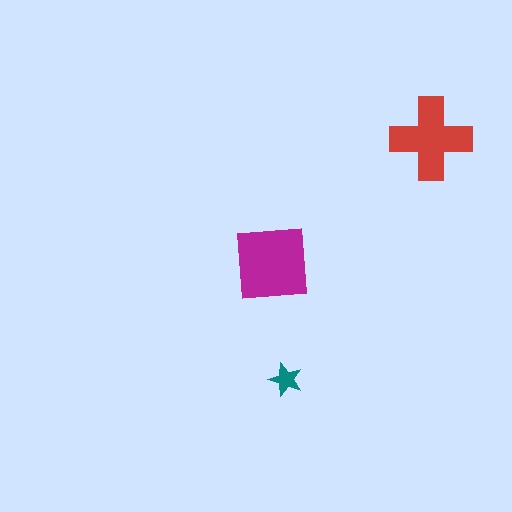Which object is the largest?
The magenta square.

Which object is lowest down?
The teal star is bottommost.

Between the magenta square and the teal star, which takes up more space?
The magenta square.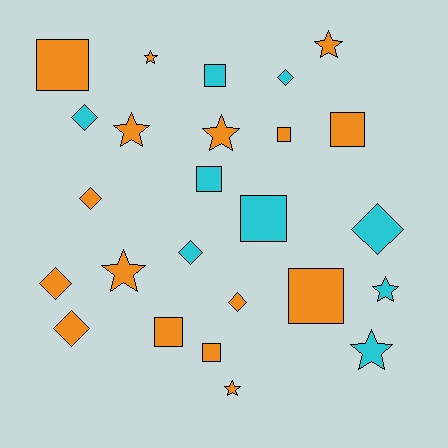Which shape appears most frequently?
Square, with 9 objects.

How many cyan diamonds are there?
There are 4 cyan diamonds.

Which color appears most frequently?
Orange, with 16 objects.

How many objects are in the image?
There are 25 objects.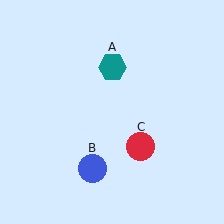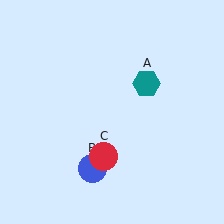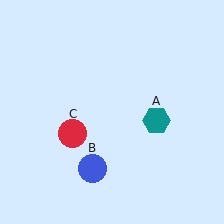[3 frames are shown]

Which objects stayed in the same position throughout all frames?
Blue circle (object B) remained stationary.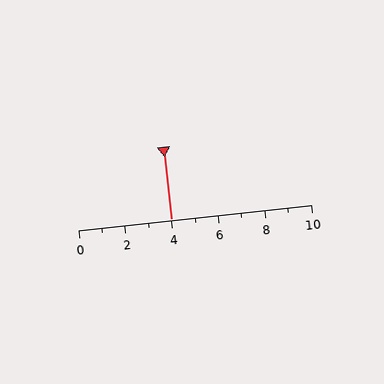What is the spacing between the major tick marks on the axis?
The major ticks are spaced 2 apart.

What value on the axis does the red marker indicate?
The marker indicates approximately 4.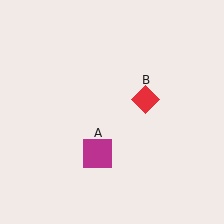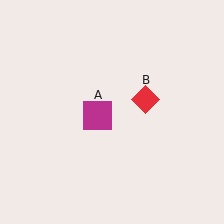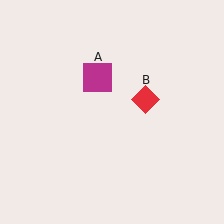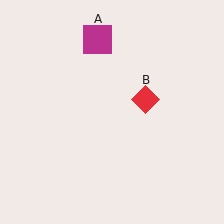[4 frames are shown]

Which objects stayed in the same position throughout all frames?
Red diamond (object B) remained stationary.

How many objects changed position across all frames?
1 object changed position: magenta square (object A).